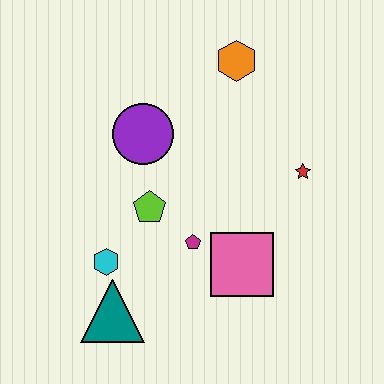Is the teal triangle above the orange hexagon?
No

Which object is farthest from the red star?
The teal triangle is farthest from the red star.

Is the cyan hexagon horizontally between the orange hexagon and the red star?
No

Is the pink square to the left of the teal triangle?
No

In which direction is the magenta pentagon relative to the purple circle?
The magenta pentagon is below the purple circle.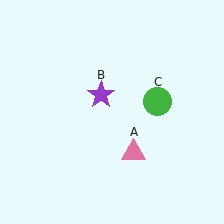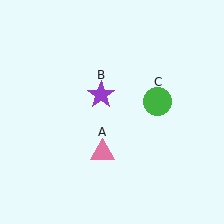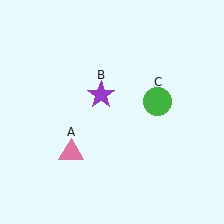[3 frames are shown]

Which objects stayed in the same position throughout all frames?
Purple star (object B) and green circle (object C) remained stationary.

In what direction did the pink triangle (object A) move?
The pink triangle (object A) moved left.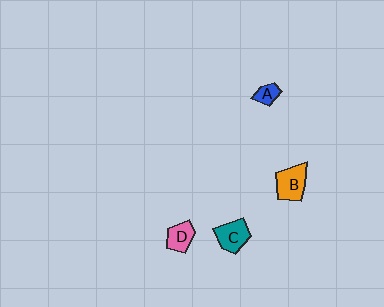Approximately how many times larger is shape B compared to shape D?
Approximately 1.4 times.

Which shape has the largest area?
Shape B (orange).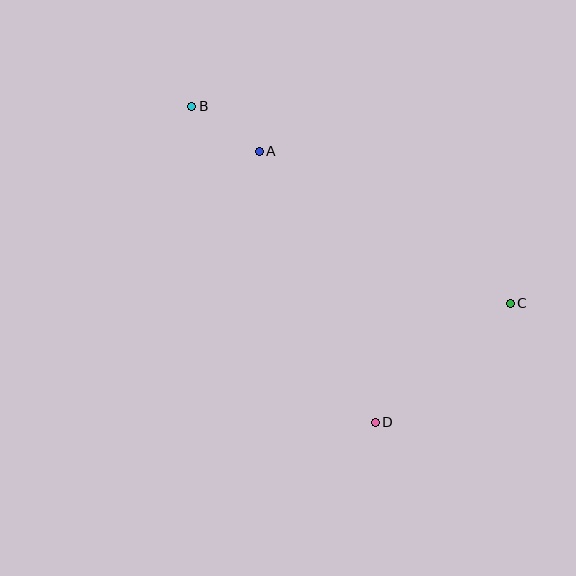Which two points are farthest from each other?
Points B and C are farthest from each other.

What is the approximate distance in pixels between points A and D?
The distance between A and D is approximately 295 pixels.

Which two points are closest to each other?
Points A and B are closest to each other.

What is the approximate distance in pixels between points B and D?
The distance between B and D is approximately 365 pixels.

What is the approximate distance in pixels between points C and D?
The distance between C and D is approximately 180 pixels.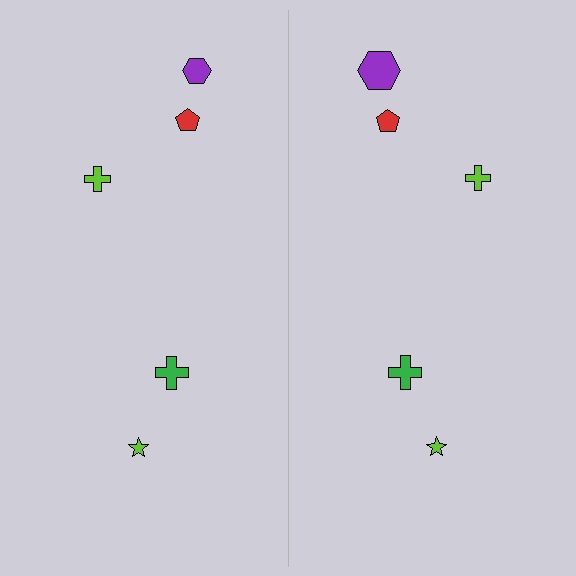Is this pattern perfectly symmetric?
No, the pattern is not perfectly symmetric. The purple hexagon on the right side has a different size than its mirror counterpart.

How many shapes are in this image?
There are 10 shapes in this image.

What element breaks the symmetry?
The purple hexagon on the right side has a different size than its mirror counterpart.